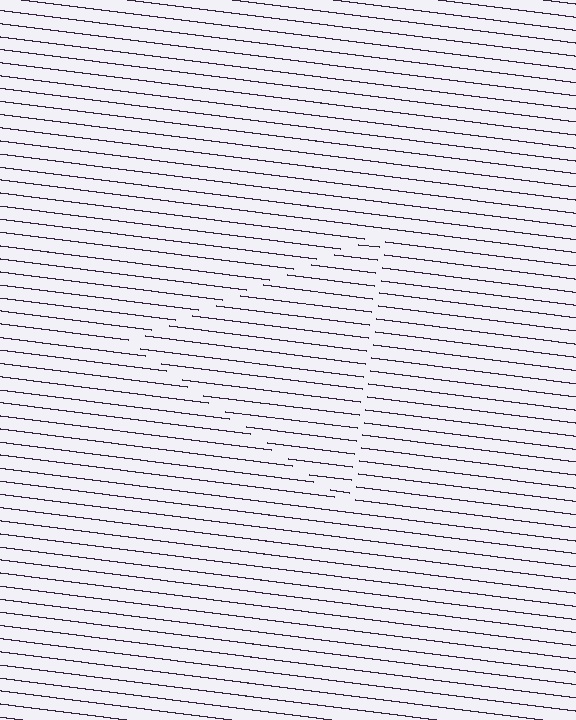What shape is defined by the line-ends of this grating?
An illusory triangle. The interior of the shape contains the same grating, shifted by half a period — the contour is defined by the phase discontinuity where line-ends from the inner and outer gratings abut.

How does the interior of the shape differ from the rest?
The interior of the shape contains the same grating, shifted by half a period — the contour is defined by the phase discontinuity where line-ends from the inner and outer gratings abut.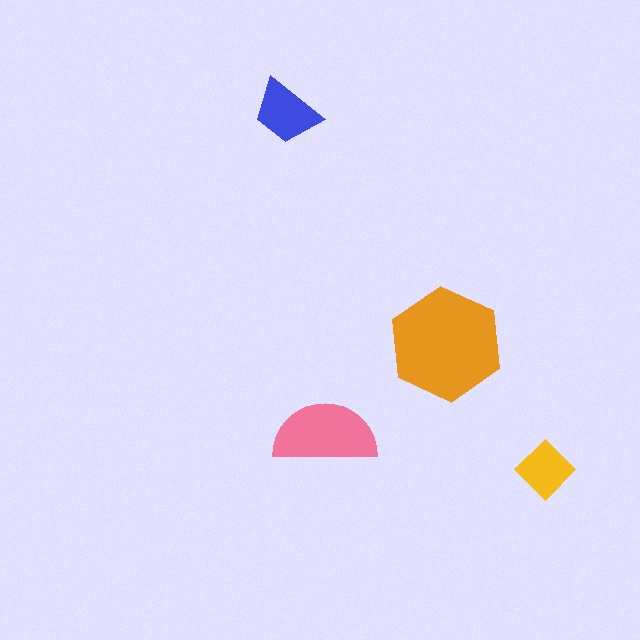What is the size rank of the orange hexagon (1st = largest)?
1st.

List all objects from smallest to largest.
The yellow diamond, the blue trapezoid, the pink semicircle, the orange hexagon.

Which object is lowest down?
The yellow diamond is bottommost.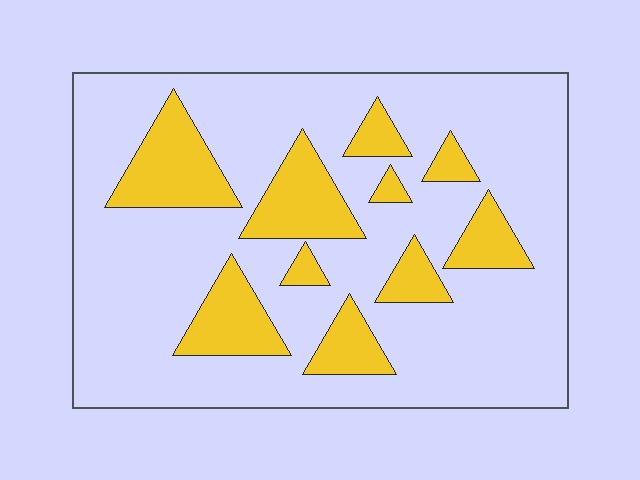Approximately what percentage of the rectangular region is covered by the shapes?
Approximately 25%.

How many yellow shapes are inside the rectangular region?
10.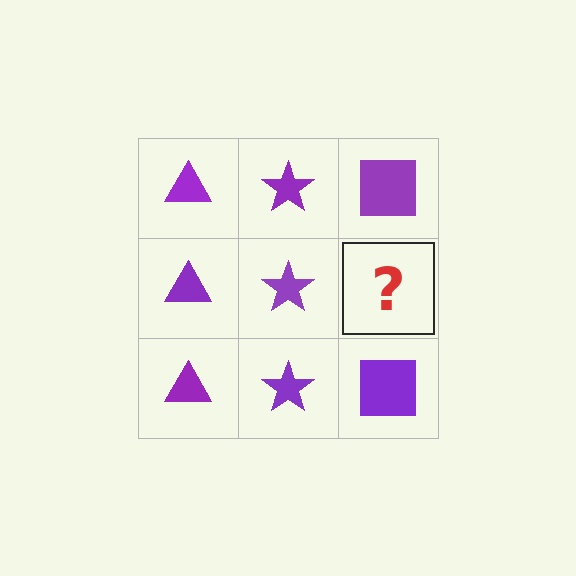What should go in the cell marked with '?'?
The missing cell should contain a purple square.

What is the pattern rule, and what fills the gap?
The rule is that each column has a consistent shape. The gap should be filled with a purple square.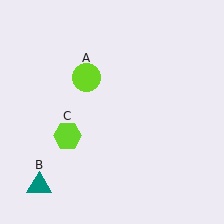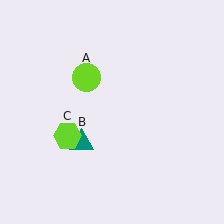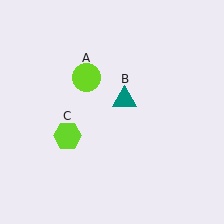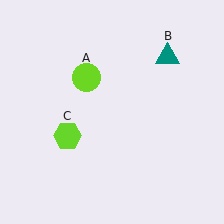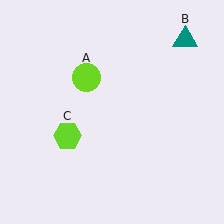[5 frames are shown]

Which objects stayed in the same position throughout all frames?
Lime circle (object A) and lime hexagon (object C) remained stationary.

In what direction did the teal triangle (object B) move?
The teal triangle (object B) moved up and to the right.